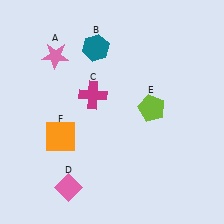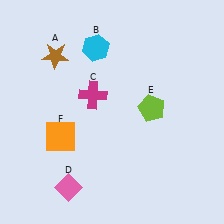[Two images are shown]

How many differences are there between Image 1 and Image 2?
There are 2 differences between the two images.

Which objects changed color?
A changed from pink to brown. B changed from teal to cyan.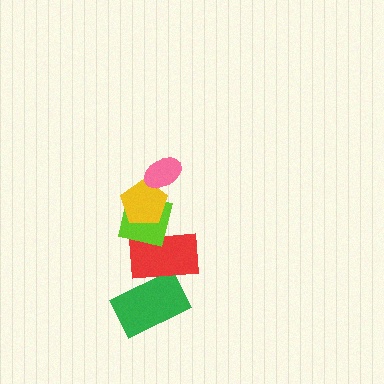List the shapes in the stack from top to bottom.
From top to bottom: the pink ellipse, the yellow pentagon, the lime square, the red rectangle, the green rectangle.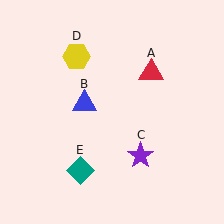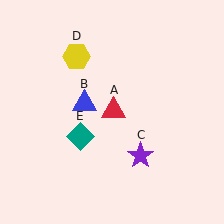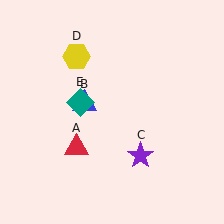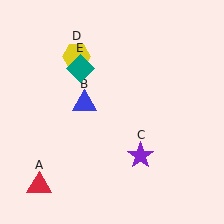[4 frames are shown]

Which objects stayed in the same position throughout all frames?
Blue triangle (object B) and purple star (object C) and yellow hexagon (object D) remained stationary.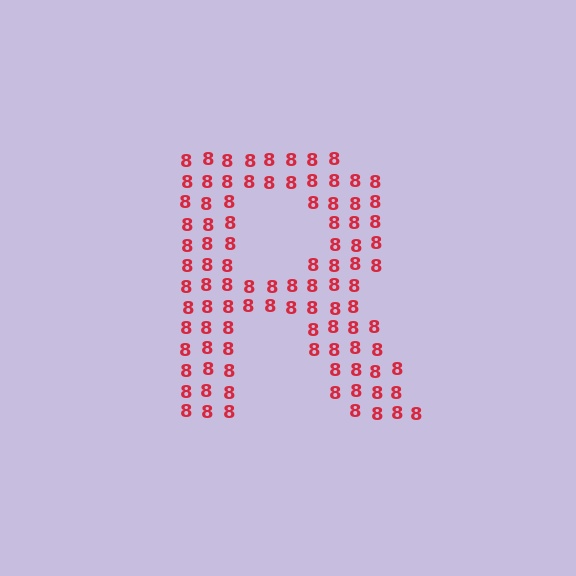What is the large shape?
The large shape is the letter R.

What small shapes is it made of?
It is made of small digit 8's.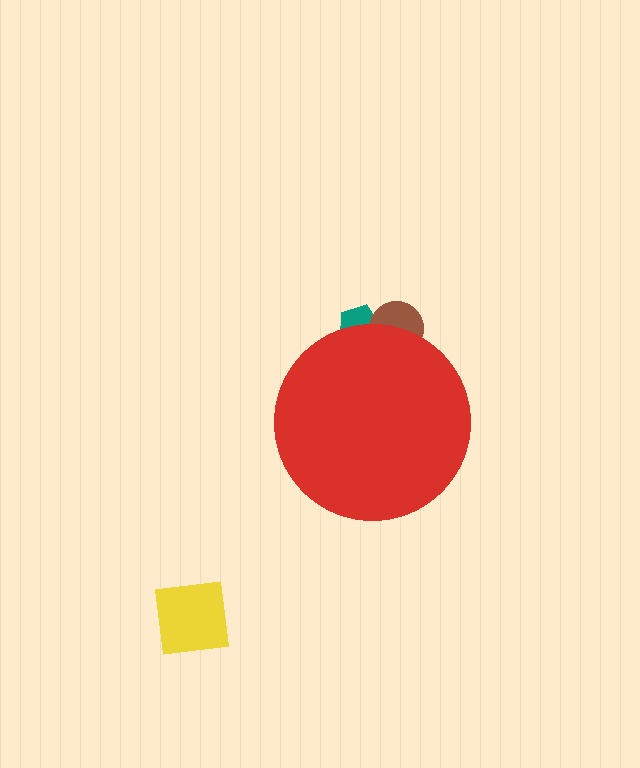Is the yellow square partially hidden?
No, the yellow square is fully visible.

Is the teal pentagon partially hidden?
Yes, the teal pentagon is partially hidden behind the red circle.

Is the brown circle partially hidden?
Yes, the brown circle is partially hidden behind the red circle.